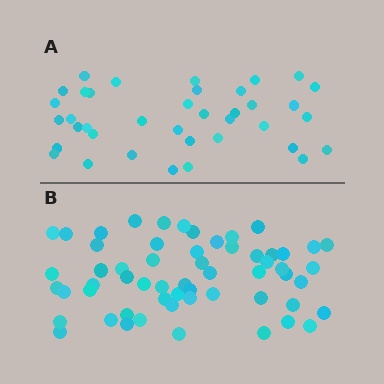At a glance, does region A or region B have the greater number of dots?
Region B (the bottom region) has more dots.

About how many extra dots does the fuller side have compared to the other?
Region B has approximately 20 more dots than region A.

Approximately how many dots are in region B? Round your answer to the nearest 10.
About 60 dots. (The exact count is 58, which rounds to 60.)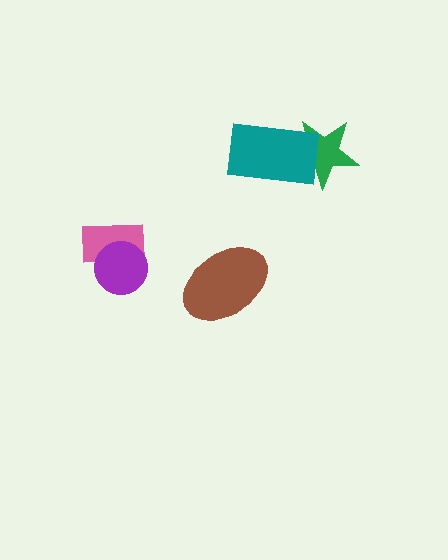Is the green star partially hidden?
Yes, it is partially covered by another shape.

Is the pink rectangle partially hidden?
Yes, it is partially covered by another shape.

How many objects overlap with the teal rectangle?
1 object overlaps with the teal rectangle.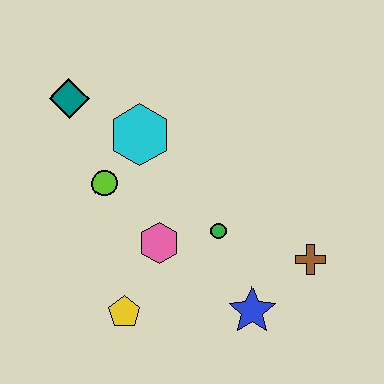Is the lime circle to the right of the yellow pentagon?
No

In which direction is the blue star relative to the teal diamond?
The blue star is below the teal diamond.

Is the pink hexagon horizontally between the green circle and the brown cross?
No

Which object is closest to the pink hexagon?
The green circle is closest to the pink hexagon.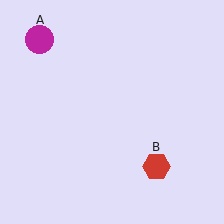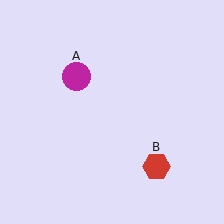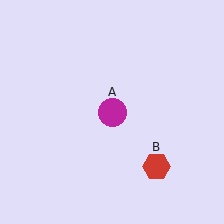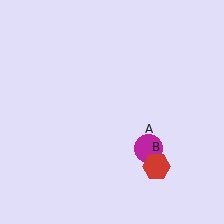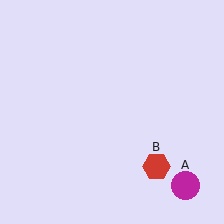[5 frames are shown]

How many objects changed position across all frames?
1 object changed position: magenta circle (object A).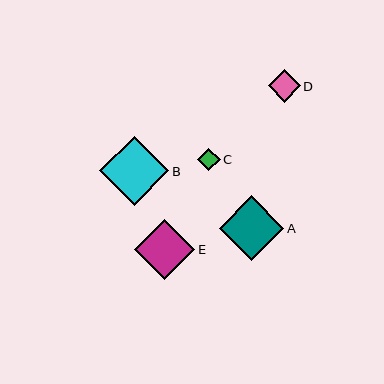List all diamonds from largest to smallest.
From largest to smallest: B, A, E, D, C.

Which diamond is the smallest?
Diamond C is the smallest with a size of approximately 22 pixels.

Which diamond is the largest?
Diamond B is the largest with a size of approximately 69 pixels.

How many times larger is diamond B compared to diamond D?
Diamond B is approximately 2.1 times the size of diamond D.